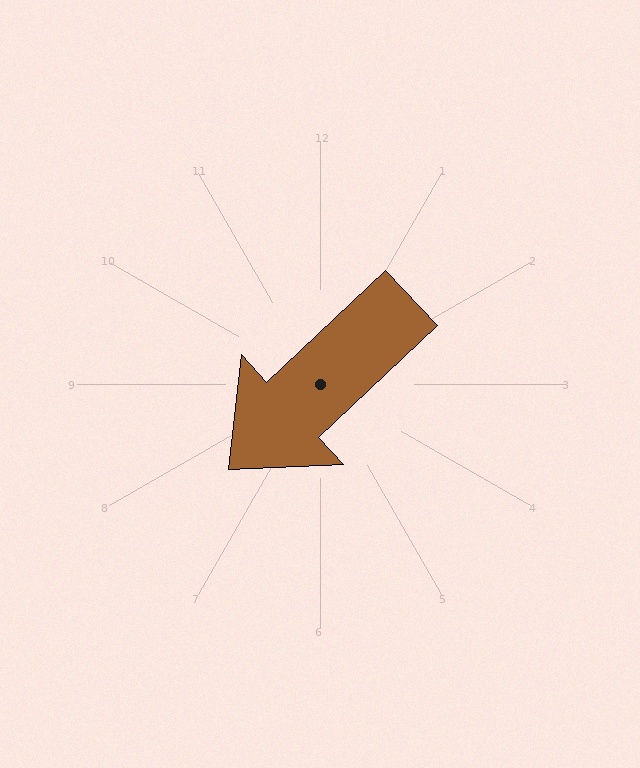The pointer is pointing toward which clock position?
Roughly 8 o'clock.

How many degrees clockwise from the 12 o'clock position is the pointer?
Approximately 227 degrees.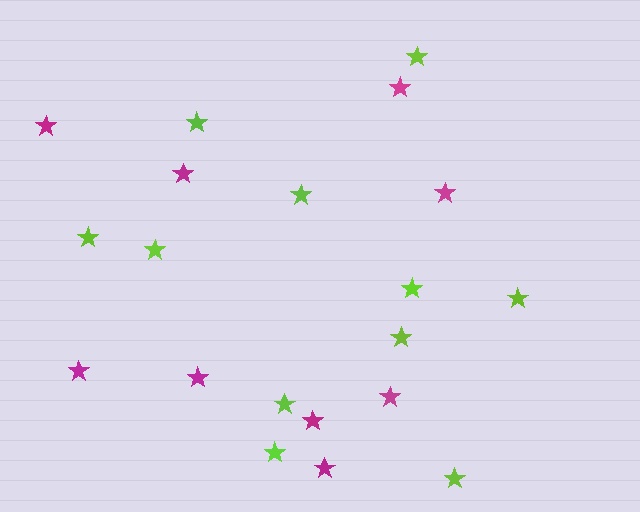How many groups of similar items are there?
There are 2 groups: one group of magenta stars (9) and one group of lime stars (11).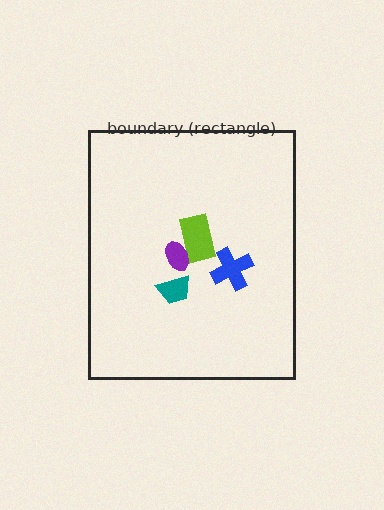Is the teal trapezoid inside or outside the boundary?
Inside.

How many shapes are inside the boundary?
4 inside, 0 outside.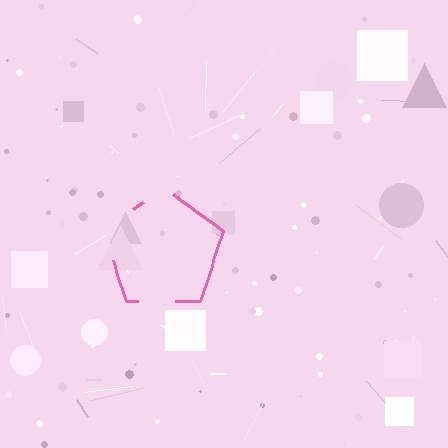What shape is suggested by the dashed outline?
The dashed outline suggests a pentagon.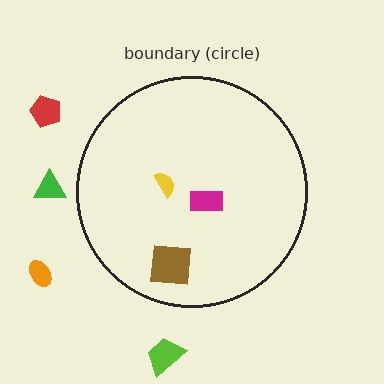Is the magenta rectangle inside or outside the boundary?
Inside.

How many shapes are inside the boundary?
3 inside, 4 outside.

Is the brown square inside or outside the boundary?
Inside.